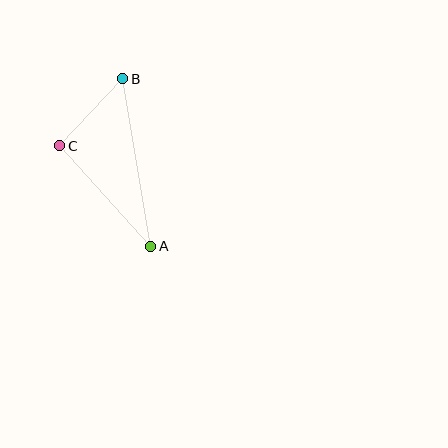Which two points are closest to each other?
Points B and C are closest to each other.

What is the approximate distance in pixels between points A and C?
The distance between A and C is approximately 135 pixels.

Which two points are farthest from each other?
Points A and B are farthest from each other.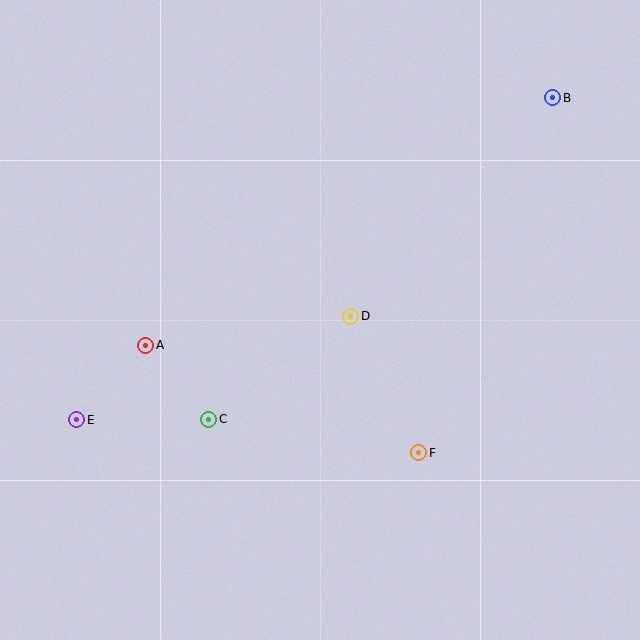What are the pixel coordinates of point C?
Point C is at (209, 419).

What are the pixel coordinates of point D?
Point D is at (351, 316).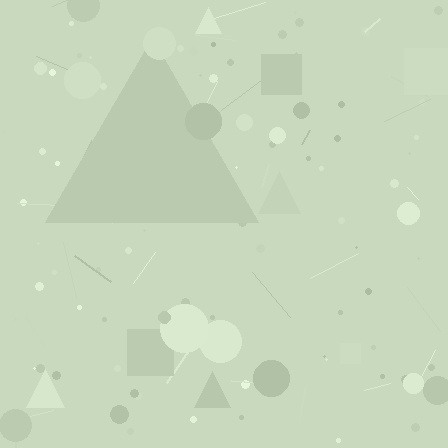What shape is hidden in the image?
A triangle is hidden in the image.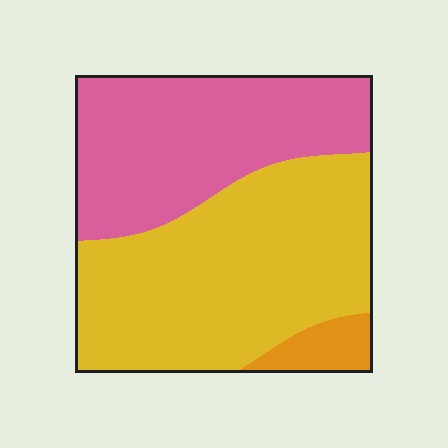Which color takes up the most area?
Yellow, at roughly 55%.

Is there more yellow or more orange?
Yellow.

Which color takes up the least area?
Orange, at roughly 5%.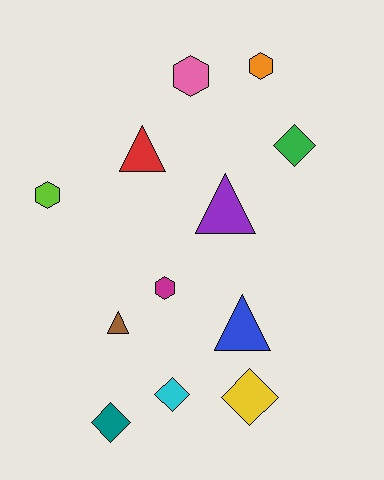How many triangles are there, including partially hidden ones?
There are 4 triangles.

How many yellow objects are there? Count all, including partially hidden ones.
There is 1 yellow object.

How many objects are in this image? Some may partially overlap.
There are 12 objects.